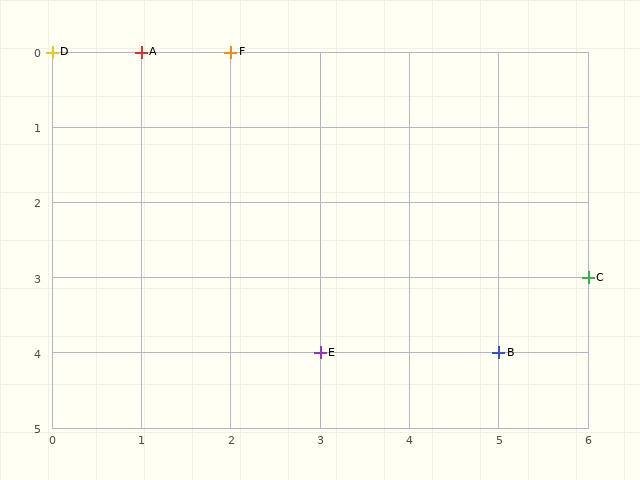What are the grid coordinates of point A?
Point A is at grid coordinates (1, 0).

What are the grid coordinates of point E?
Point E is at grid coordinates (3, 4).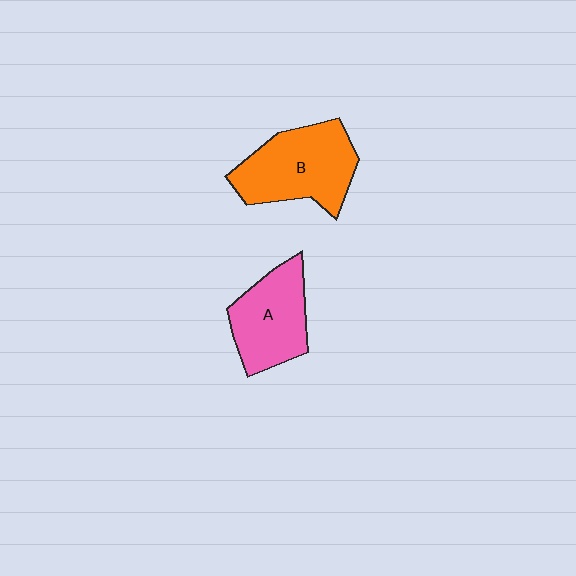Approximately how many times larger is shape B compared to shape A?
Approximately 1.2 times.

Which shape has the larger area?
Shape B (orange).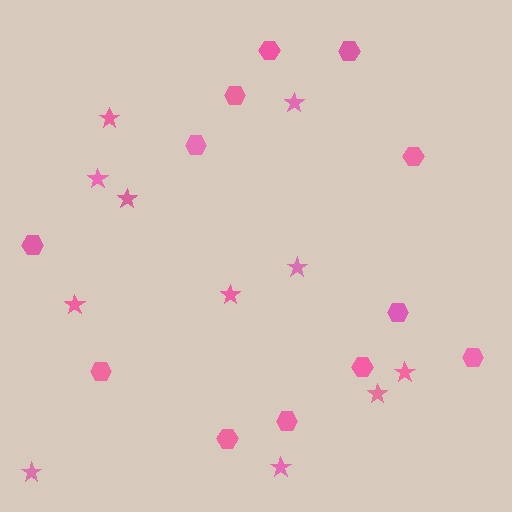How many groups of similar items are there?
There are 2 groups: one group of hexagons (12) and one group of stars (11).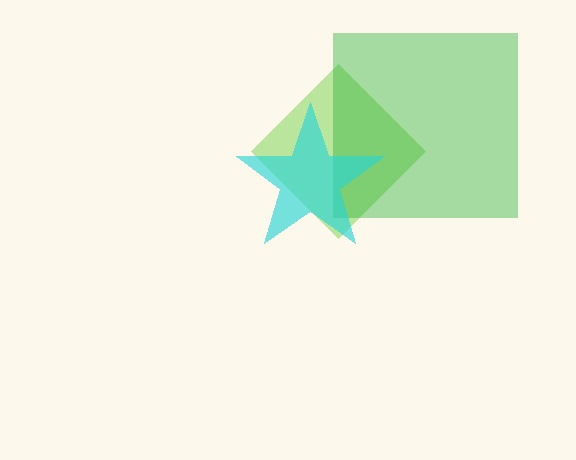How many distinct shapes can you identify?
There are 3 distinct shapes: a lime diamond, a green square, a cyan star.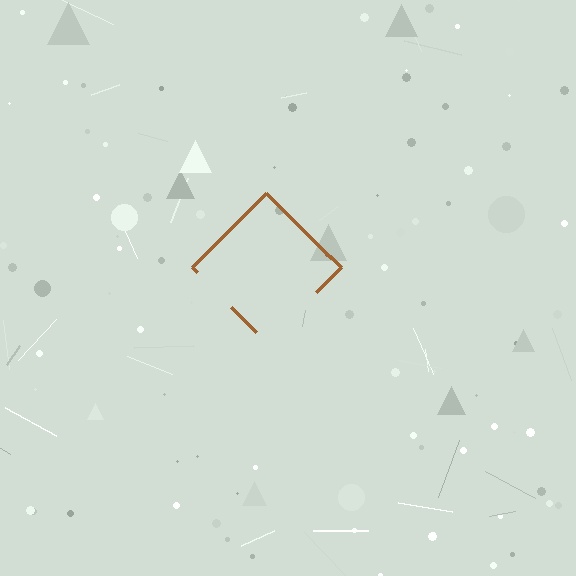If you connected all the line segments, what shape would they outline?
They would outline a diamond.